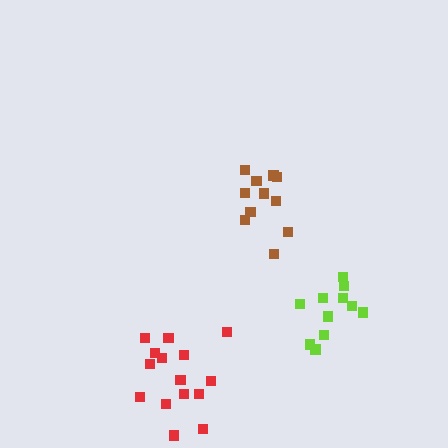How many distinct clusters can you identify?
There are 3 distinct clusters.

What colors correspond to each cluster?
The clusters are colored: lime, brown, red.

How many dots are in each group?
Group 1: 11 dots, Group 2: 11 dots, Group 3: 15 dots (37 total).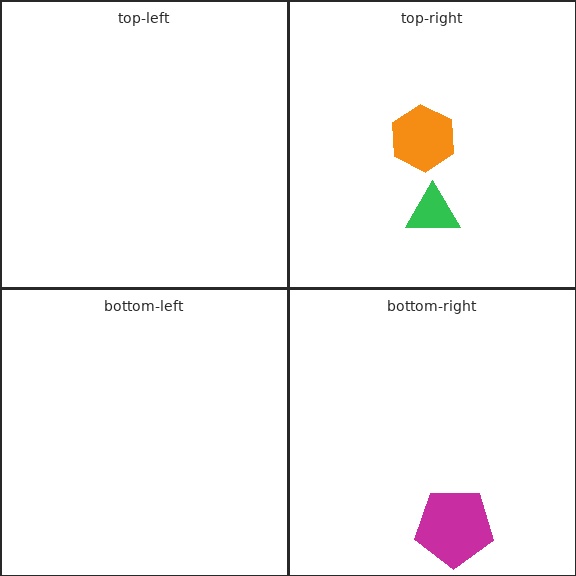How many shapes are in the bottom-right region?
1.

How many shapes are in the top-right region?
2.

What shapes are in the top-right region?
The orange hexagon, the green triangle.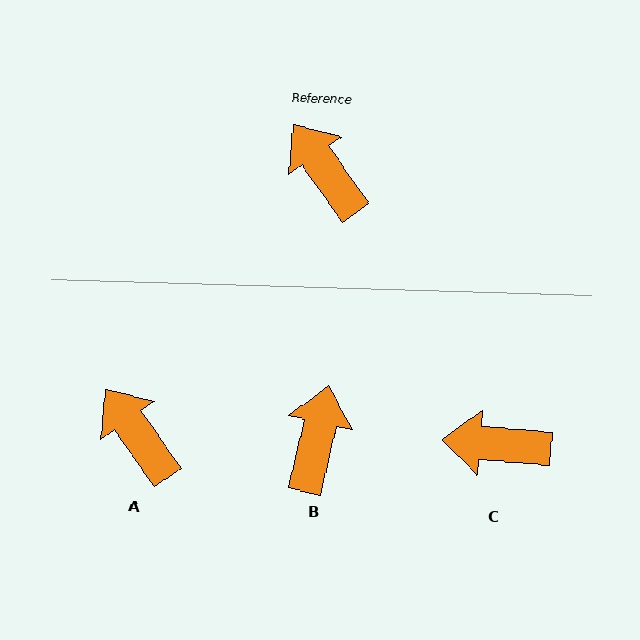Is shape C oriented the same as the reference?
No, it is off by about 49 degrees.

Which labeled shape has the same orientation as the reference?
A.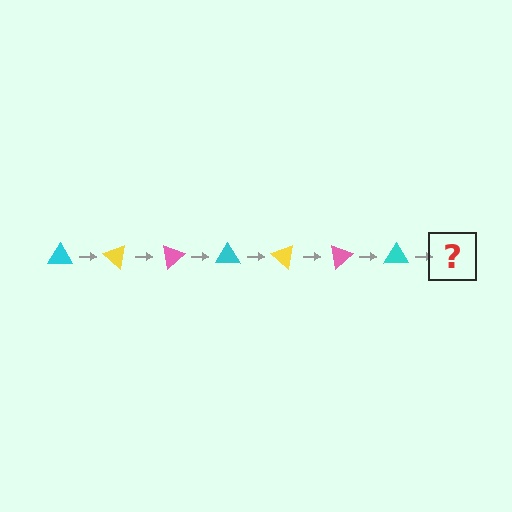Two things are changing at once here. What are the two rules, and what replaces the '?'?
The two rules are that it rotates 40 degrees each step and the color cycles through cyan, yellow, and pink. The '?' should be a yellow triangle, rotated 280 degrees from the start.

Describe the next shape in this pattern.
It should be a yellow triangle, rotated 280 degrees from the start.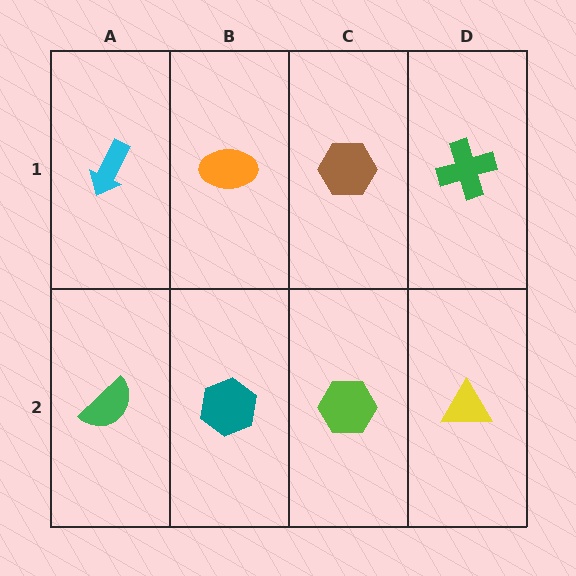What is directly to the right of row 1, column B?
A brown hexagon.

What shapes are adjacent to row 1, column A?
A green semicircle (row 2, column A), an orange ellipse (row 1, column B).